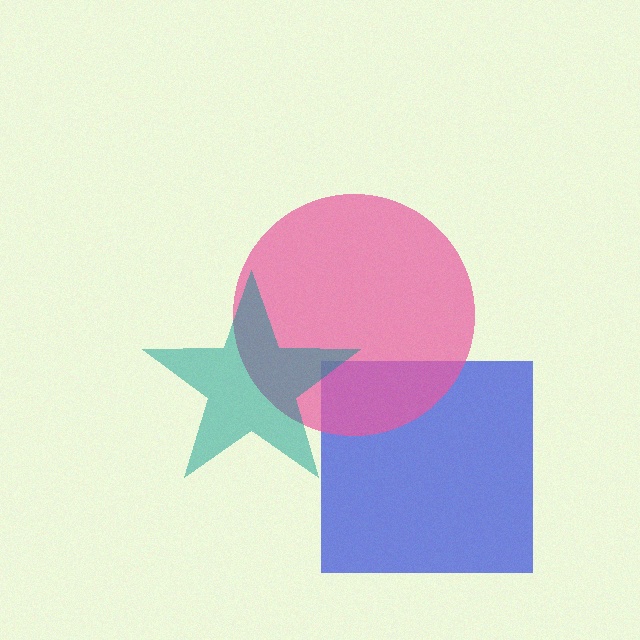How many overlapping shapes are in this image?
There are 3 overlapping shapes in the image.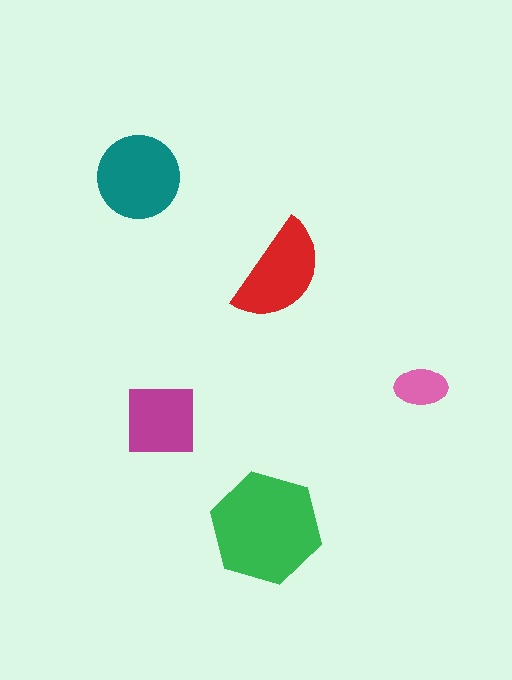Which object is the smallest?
The pink ellipse.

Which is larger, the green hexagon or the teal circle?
The green hexagon.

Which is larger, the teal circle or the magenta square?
The teal circle.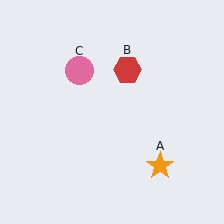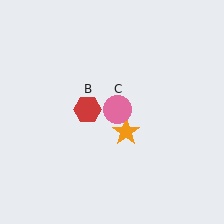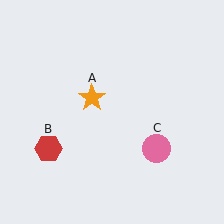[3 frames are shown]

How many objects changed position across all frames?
3 objects changed position: orange star (object A), red hexagon (object B), pink circle (object C).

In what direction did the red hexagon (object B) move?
The red hexagon (object B) moved down and to the left.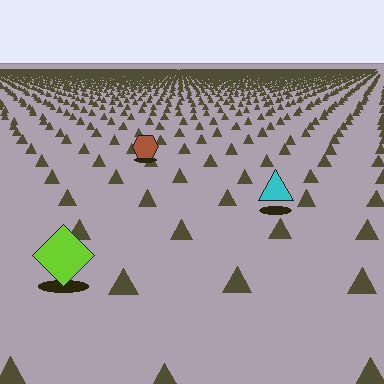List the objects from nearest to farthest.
From nearest to farthest: the lime diamond, the cyan triangle, the brown hexagon.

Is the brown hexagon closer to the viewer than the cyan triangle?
No. The cyan triangle is closer — you can tell from the texture gradient: the ground texture is coarser near it.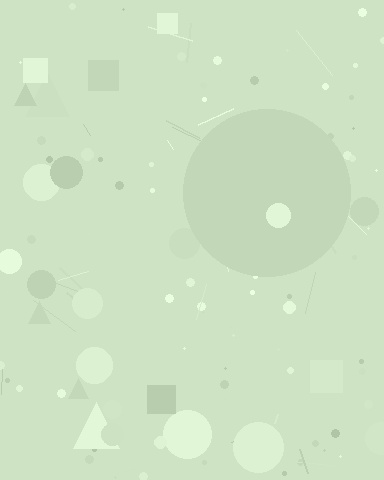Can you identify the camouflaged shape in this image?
The camouflaged shape is a circle.